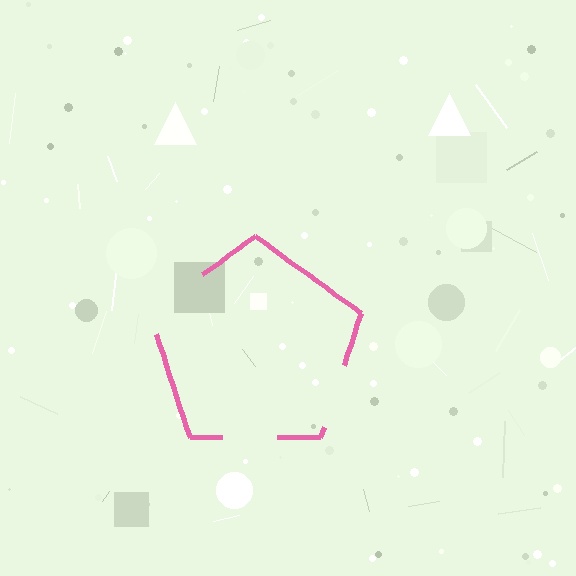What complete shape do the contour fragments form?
The contour fragments form a pentagon.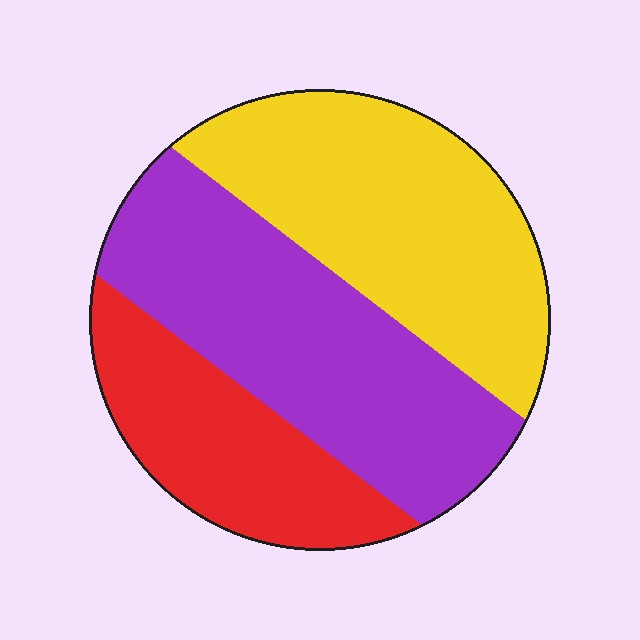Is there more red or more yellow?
Yellow.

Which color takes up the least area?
Red, at roughly 25%.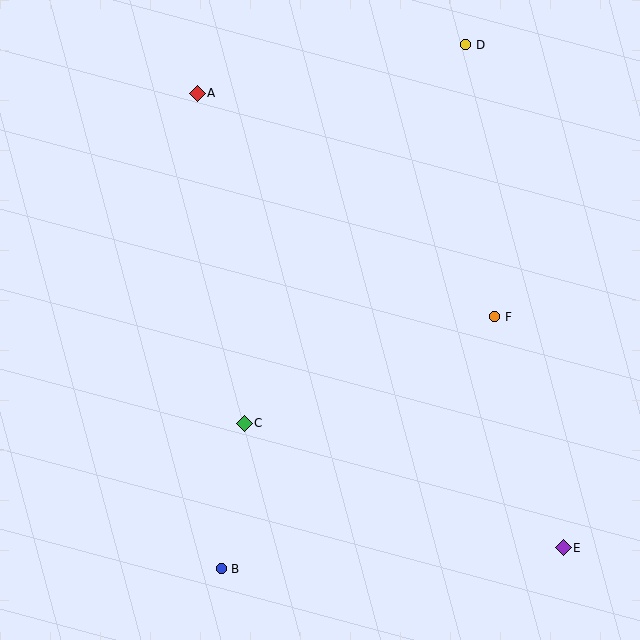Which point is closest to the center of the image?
Point C at (244, 423) is closest to the center.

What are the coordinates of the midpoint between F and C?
The midpoint between F and C is at (369, 370).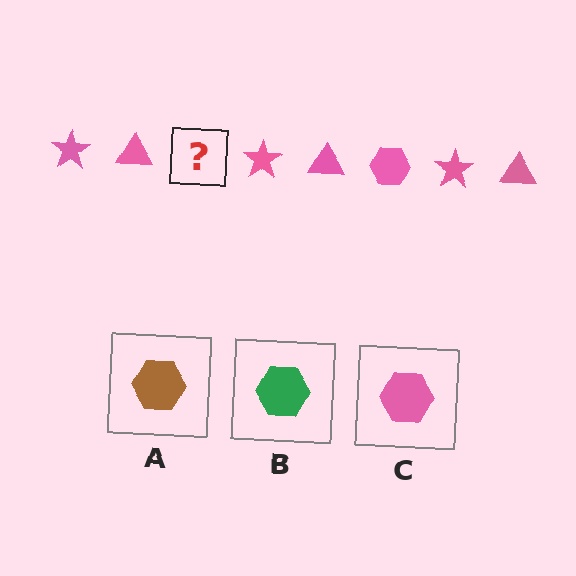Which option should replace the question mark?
Option C.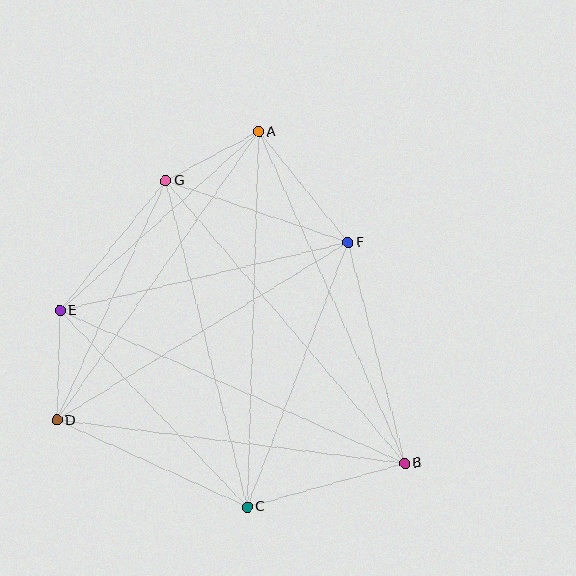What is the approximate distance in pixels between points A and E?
The distance between A and E is approximately 268 pixels.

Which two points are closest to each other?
Points A and G are closest to each other.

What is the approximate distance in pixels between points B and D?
The distance between B and D is approximately 351 pixels.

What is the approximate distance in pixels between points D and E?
The distance between D and E is approximately 110 pixels.